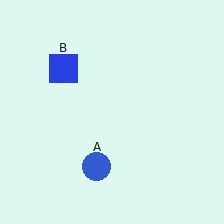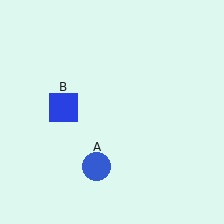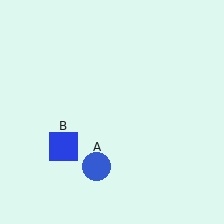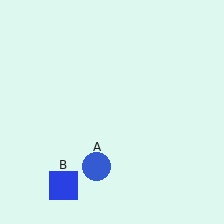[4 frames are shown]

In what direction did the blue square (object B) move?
The blue square (object B) moved down.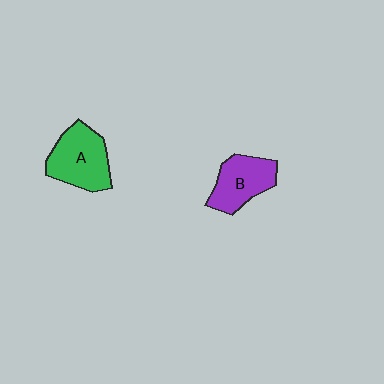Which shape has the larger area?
Shape A (green).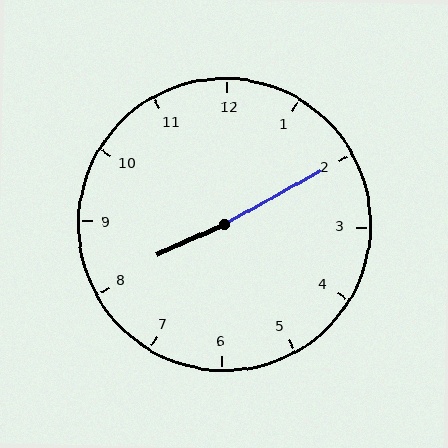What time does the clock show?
8:10.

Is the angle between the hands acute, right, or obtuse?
It is obtuse.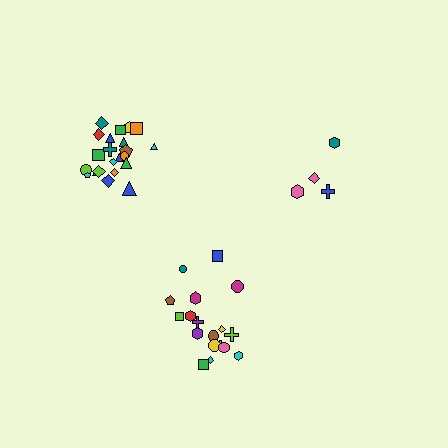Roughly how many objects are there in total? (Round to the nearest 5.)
Roughly 45 objects in total.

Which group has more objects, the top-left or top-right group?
The top-left group.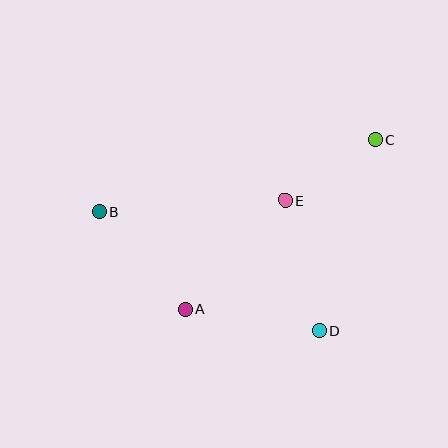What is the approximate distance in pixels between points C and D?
The distance between C and D is approximately 199 pixels.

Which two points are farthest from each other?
Points B and C are farthest from each other.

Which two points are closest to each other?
Points C and E are closest to each other.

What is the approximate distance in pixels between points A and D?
The distance between A and D is approximately 136 pixels.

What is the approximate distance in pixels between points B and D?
The distance between B and D is approximately 250 pixels.